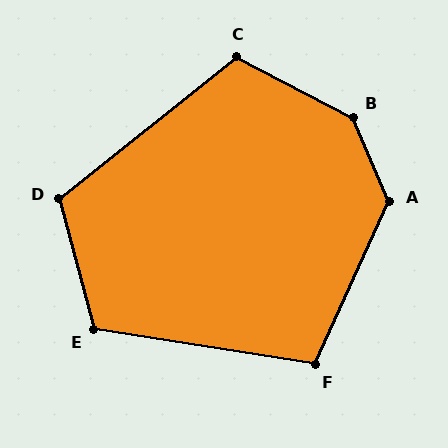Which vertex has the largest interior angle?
B, at approximately 141 degrees.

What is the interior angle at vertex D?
Approximately 113 degrees (obtuse).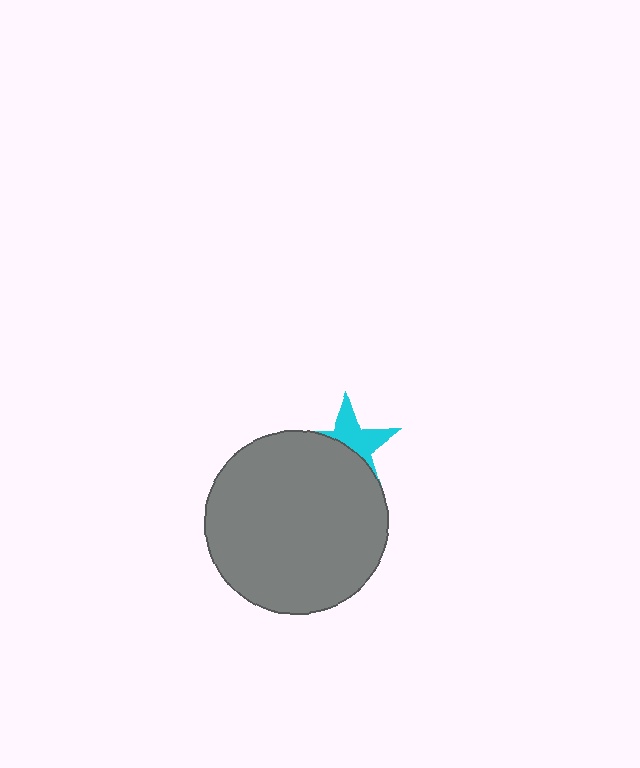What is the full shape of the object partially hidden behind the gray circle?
The partially hidden object is a cyan star.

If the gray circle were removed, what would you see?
You would see the complete cyan star.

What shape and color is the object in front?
The object in front is a gray circle.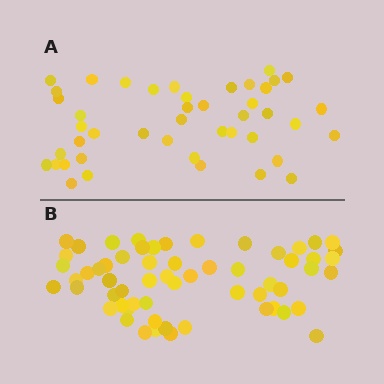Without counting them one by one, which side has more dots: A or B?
Region B (the bottom region) has more dots.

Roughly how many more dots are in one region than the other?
Region B has approximately 15 more dots than region A.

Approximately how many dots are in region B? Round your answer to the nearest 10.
About 60 dots.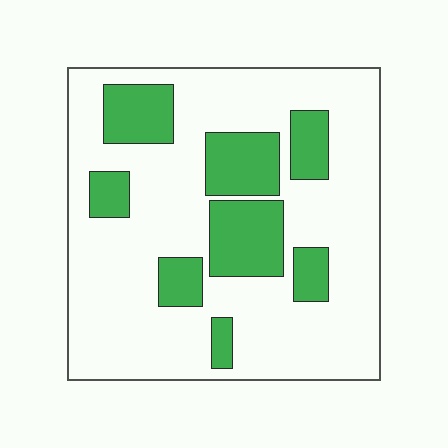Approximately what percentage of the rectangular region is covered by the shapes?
Approximately 25%.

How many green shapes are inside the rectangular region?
8.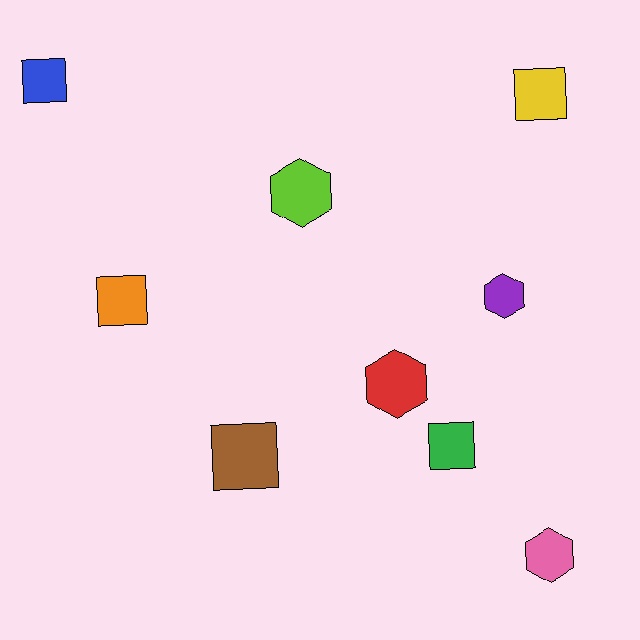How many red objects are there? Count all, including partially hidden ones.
There is 1 red object.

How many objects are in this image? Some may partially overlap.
There are 9 objects.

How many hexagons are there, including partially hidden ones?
There are 4 hexagons.